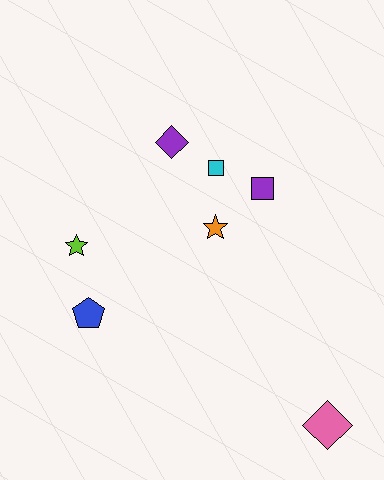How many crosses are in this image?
There are no crosses.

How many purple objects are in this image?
There are 2 purple objects.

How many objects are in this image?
There are 7 objects.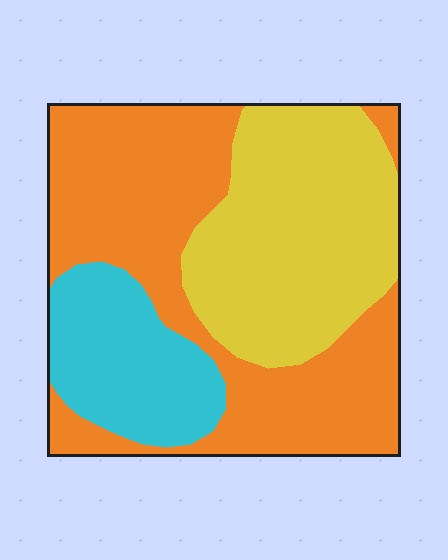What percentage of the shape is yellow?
Yellow covers about 35% of the shape.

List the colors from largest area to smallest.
From largest to smallest: orange, yellow, cyan.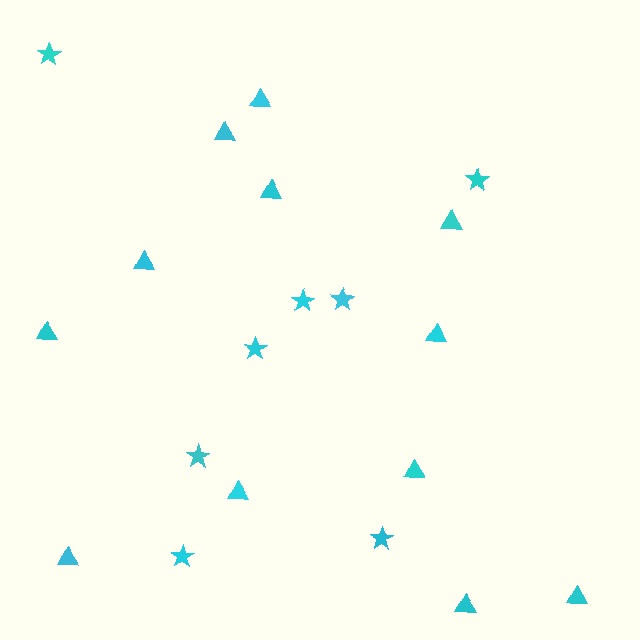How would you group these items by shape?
There are 2 groups: one group of stars (8) and one group of triangles (12).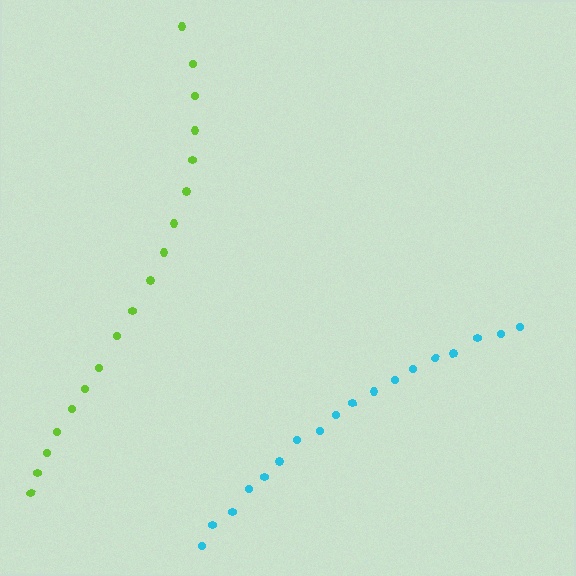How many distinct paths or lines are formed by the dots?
There are 2 distinct paths.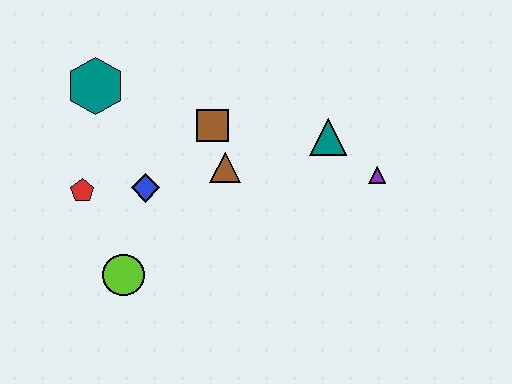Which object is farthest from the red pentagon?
The purple triangle is farthest from the red pentagon.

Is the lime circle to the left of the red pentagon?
No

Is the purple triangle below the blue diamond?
No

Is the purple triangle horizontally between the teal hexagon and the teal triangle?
No